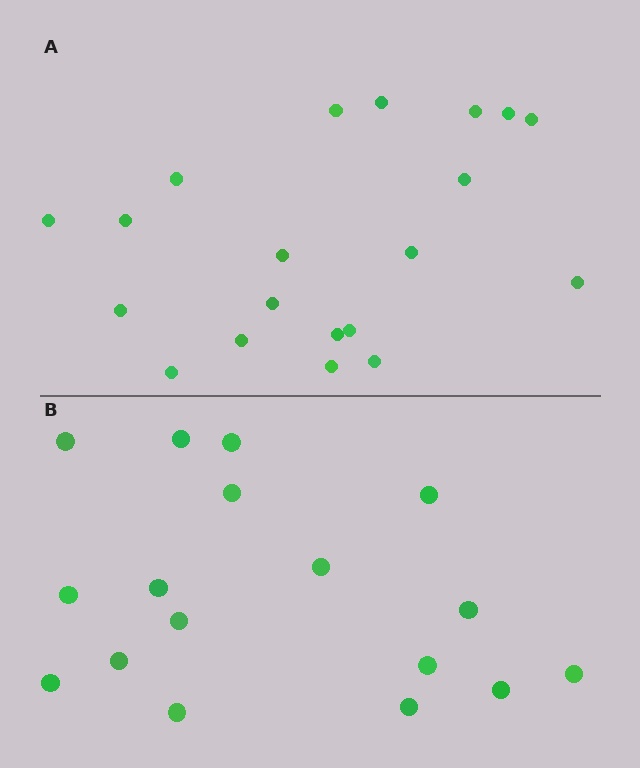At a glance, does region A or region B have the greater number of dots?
Region A (the top region) has more dots.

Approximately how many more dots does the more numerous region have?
Region A has just a few more — roughly 2 or 3 more dots than region B.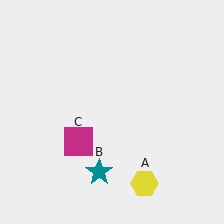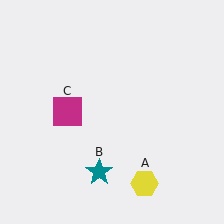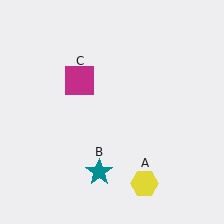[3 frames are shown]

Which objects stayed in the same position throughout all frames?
Yellow hexagon (object A) and teal star (object B) remained stationary.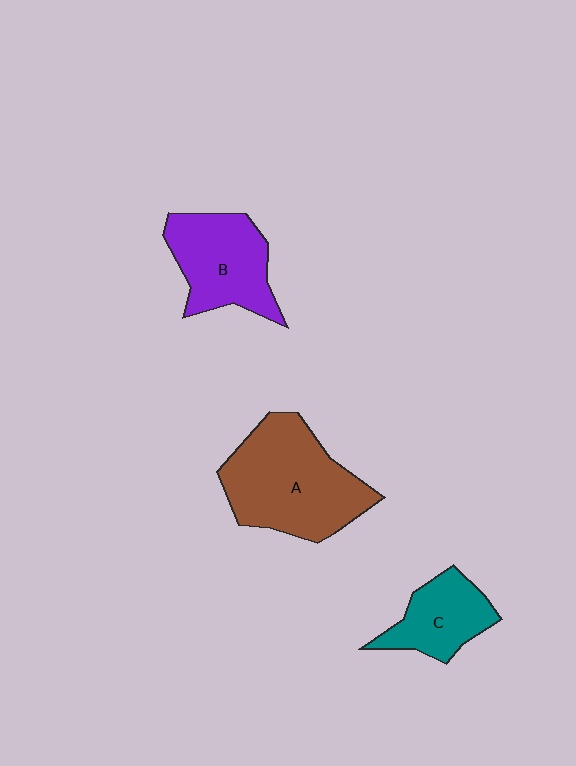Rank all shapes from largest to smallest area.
From largest to smallest: A (brown), B (purple), C (teal).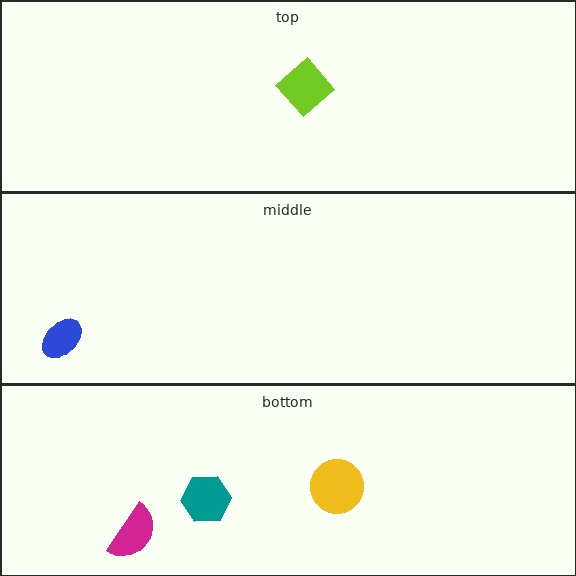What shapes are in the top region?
The lime diamond.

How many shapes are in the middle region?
1.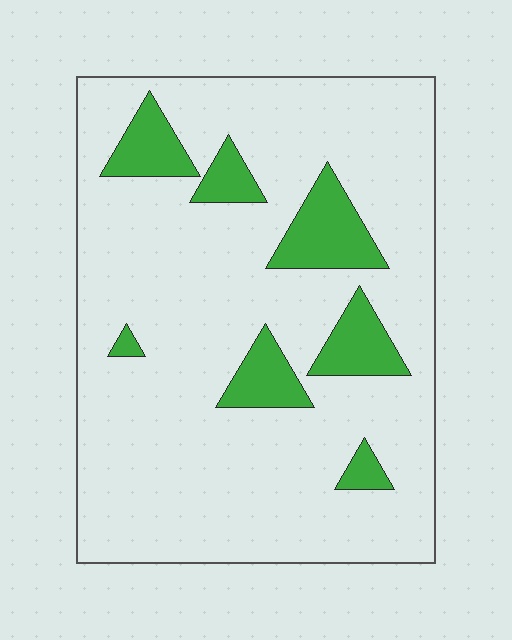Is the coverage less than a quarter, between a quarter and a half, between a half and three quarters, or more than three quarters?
Less than a quarter.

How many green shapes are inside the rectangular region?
7.